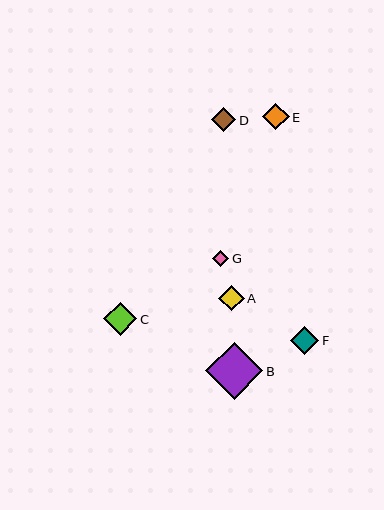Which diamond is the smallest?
Diamond G is the smallest with a size of approximately 16 pixels.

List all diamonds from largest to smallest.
From largest to smallest: B, C, F, E, A, D, G.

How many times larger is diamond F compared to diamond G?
Diamond F is approximately 1.8 times the size of diamond G.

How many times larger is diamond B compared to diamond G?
Diamond B is approximately 3.6 times the size of diamond G.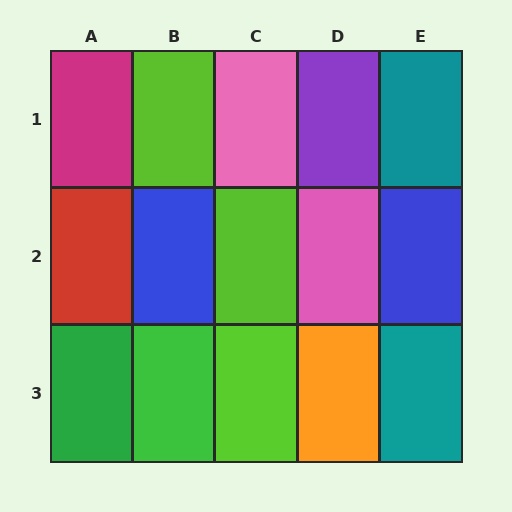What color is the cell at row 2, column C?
Lime.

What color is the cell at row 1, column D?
Purple.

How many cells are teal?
2 cells are teal.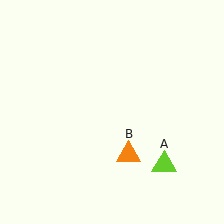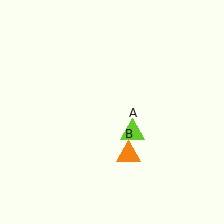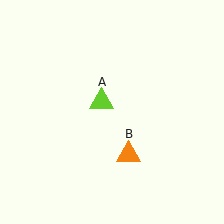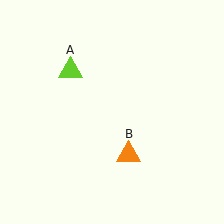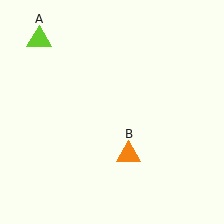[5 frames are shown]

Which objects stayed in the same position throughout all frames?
Orange triangle (object B) remained stationary.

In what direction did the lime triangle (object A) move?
The lime triangle (object A) moved up and to the left.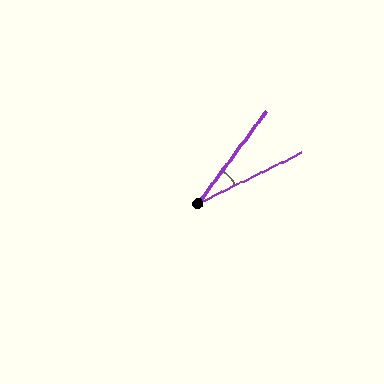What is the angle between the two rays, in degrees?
Approximately 27 degrees.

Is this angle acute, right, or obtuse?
It is acute.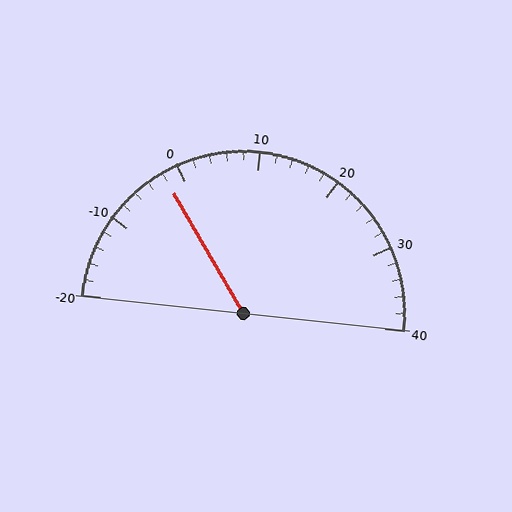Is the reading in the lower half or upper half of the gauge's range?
The reading is in the lower half of the range (-20 to 40).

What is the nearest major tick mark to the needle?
The nearest major tick mark is 0.